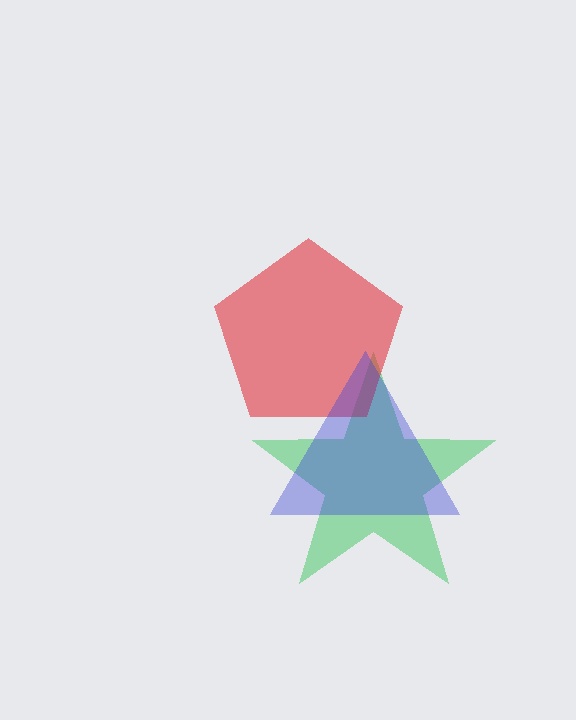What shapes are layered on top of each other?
The layered shapes are: a green star, a red pentagon, a blue triangle.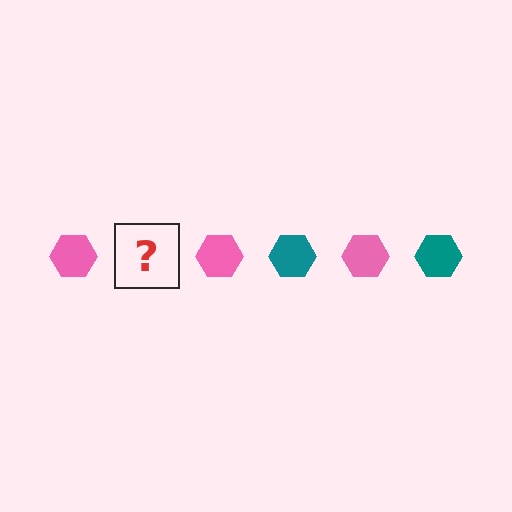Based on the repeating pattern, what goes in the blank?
The blank should be a teal hexagon.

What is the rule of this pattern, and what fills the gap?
The rule is that the pattern cycles through pink, teal hexagons. The gap should be filled with a teal hexagon.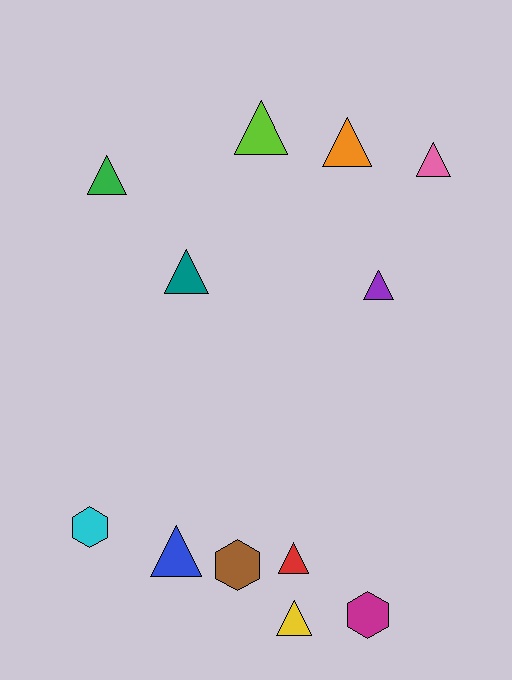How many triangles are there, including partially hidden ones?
There are 9 triangles.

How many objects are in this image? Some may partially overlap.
There are 12 objects.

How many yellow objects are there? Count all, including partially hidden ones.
There is 1 yellow object.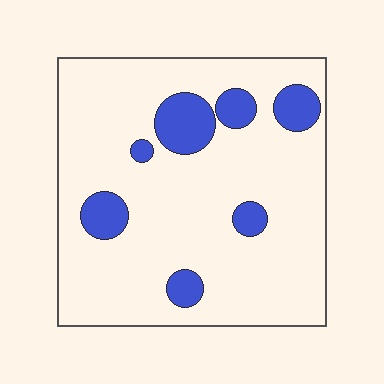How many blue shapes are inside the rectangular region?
7.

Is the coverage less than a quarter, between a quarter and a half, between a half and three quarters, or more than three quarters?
Less than a quarter.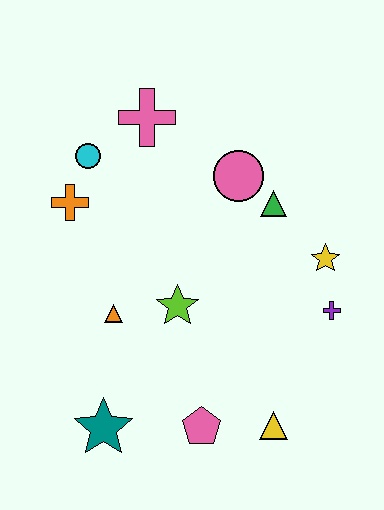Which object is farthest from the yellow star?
The teal star is farthest from the yellow star.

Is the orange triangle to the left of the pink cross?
Yes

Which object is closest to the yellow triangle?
The pink pentagon is closest to the yellow triangle.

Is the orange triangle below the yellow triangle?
No